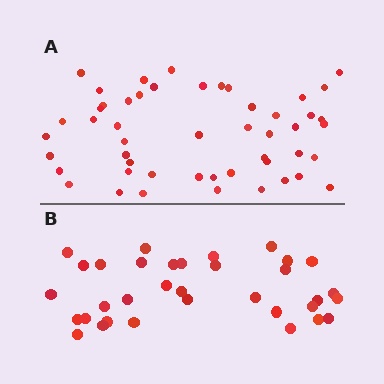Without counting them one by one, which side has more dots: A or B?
Region A (the top region) has more dots.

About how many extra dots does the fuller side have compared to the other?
Region A has approximately 15 more dots than region B.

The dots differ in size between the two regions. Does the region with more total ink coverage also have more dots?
No. Region B has more total ink coverage because its dots are larger, but region A actually contains more individual dots. Total area can be misleading — the number of items is what matters here.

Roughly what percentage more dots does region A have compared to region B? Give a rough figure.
About 45% more.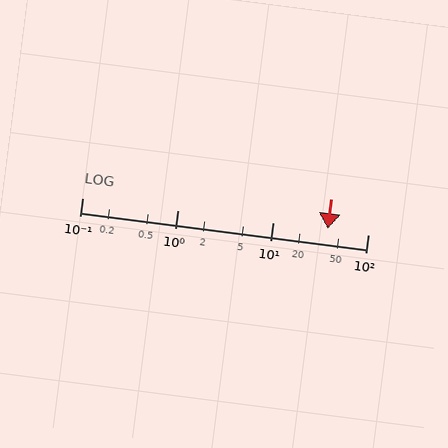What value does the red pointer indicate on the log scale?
The pointer indicates approximately 38.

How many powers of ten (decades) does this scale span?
The scale spans 3 decades, from 0.1 to 100.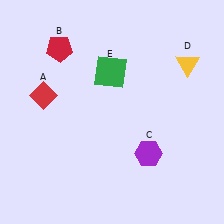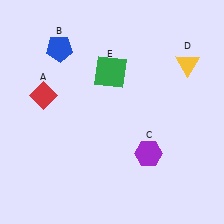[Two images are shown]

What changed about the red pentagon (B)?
In Image 1, B is red. In Image 2, it changed to blue.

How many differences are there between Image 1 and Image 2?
There is 1 difference between the two images.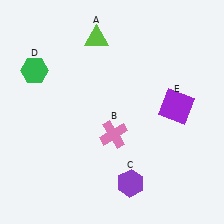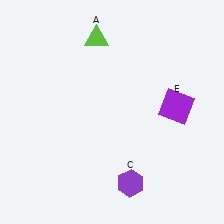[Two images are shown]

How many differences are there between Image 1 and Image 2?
There are 2 differences between the two images.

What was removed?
The pink cross (B), the green hexagon (D) were removed in Image 2.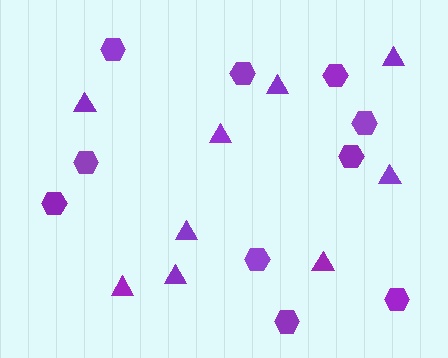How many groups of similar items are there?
There are 2 groups: one group of triangles (9) and one group of hexagons (10).